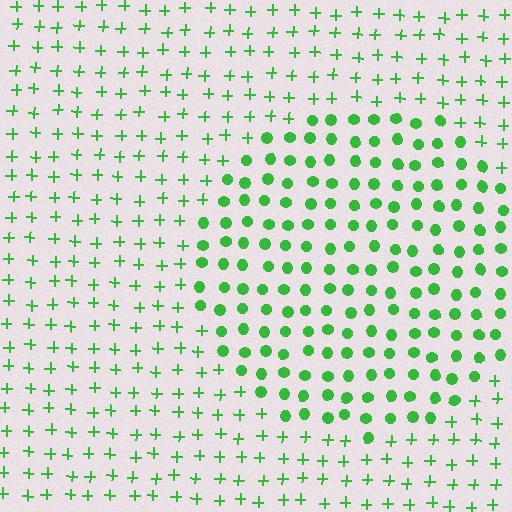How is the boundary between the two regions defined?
The boundary is defined by a change in element shape: circles inside vs. plus signs outside. All elements share the same color and spacing.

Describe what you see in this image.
The image is filled with small green elements arranged in a uniform grid. A circle-shaped region contains circles, while the surrounding area contains plus signs. The boundary is defined purely by the change in element shape.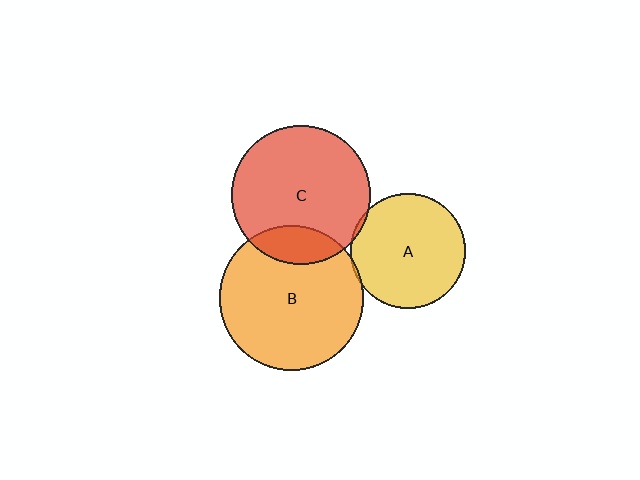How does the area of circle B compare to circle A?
Approximately 1.6 times.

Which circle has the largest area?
Circle B (orange).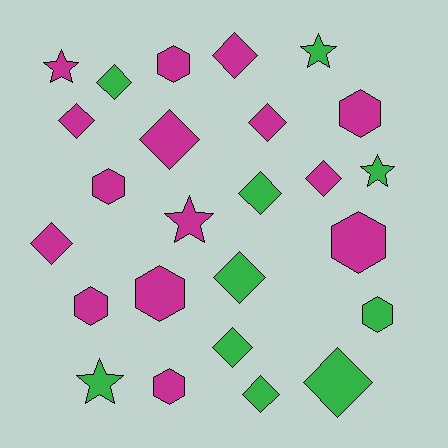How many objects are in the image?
There are 25 objects.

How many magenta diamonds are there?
There are 6 magenta diamonds.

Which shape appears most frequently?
Diamond, with 12 objects.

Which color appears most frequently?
Magenta, with 15 objects.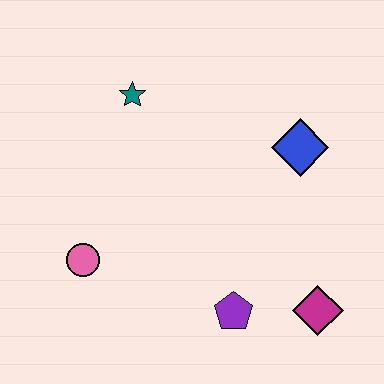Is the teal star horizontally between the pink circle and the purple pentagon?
Yes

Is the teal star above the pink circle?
Yes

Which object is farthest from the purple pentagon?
The teal star is farthest from the purple pentagon.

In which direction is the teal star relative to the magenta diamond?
The teal star is above the magenta diamond.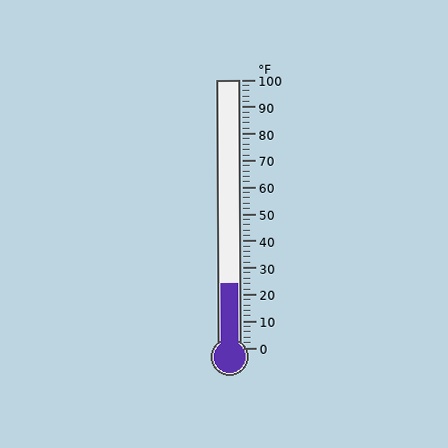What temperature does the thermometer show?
The thermometer shows approximately 24°F.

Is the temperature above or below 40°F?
The temperature is below 40°F.